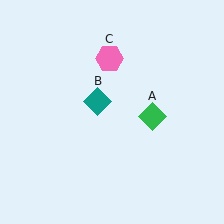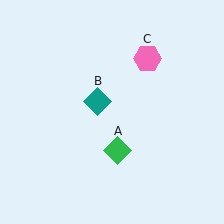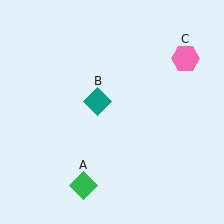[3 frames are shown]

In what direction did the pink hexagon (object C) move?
The pink hexagon (object C) moved right.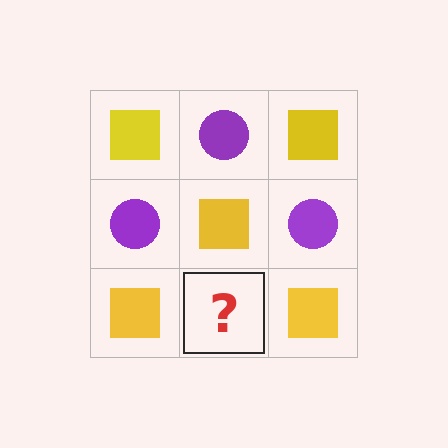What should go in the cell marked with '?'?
The missing cell should contain a purple circle.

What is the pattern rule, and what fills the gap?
The rule is that it alternates yellow square and purple circle in a checkerboard pattern. The gap should be filled with a purple circle.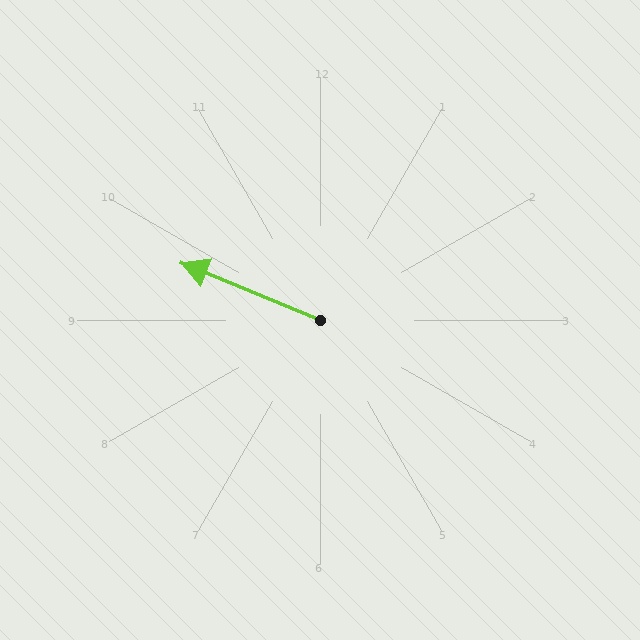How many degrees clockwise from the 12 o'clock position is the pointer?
Approximately 293 degrees.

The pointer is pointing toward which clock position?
Roughly 10 o'clock.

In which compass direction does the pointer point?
Northwest.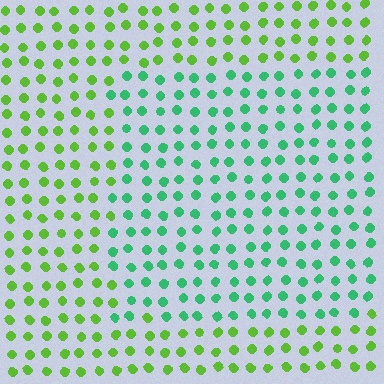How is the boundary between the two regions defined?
The boundary is defined purely by a slight shift in hue (about 45 degrees). Spacing, size, and orientation are identical on both sides.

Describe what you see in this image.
The image is filled with small lime elements in a uniform arrangement. A rectangle-shaped region is visible where the elements are tinted to a slightly different hue, forming a subtle color boundary.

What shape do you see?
I see a rectangle.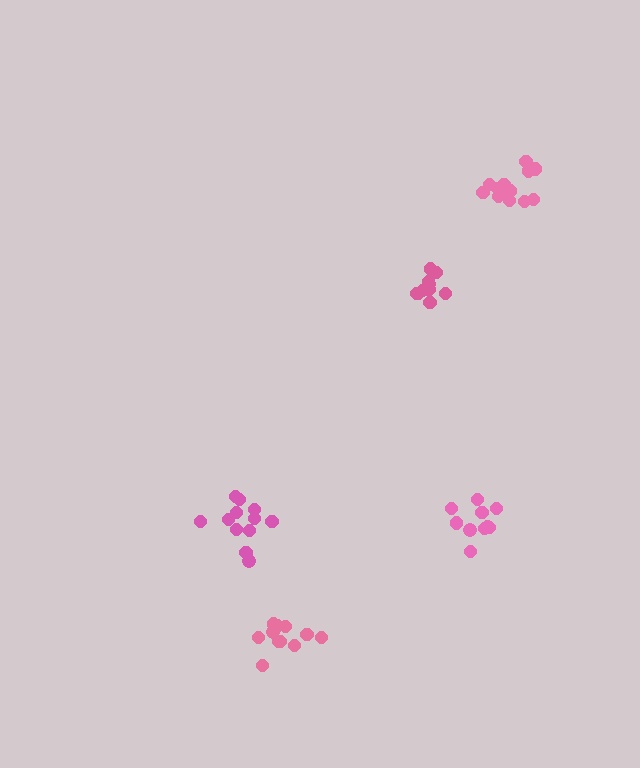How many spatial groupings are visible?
There are 5 spatial groupings.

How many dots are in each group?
Group 1: 12 dots, Group 2: 10 dots, Group 3: 11 dots, Group 4: 12 dots, Group 5: 14 dots (59 total).